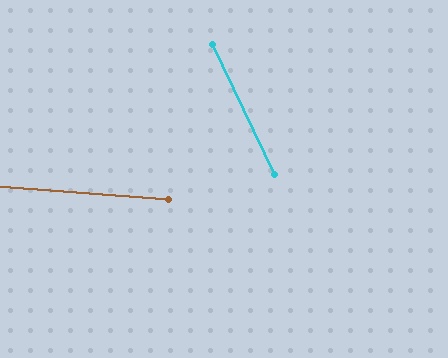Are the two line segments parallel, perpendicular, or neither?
Neither parallel nor perpendicular — they differ by about 60°.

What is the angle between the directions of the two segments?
Approximately 60 degrees.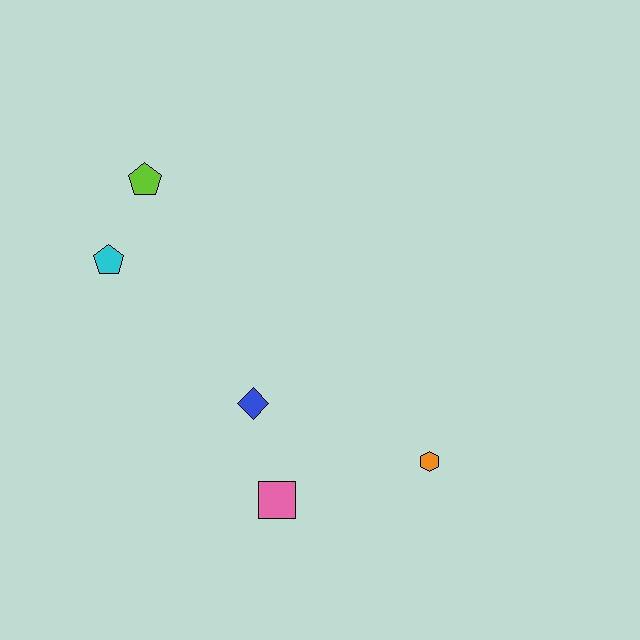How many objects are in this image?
There are 5 objects.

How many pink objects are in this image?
There is 1 pink object.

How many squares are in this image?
There is 1 square.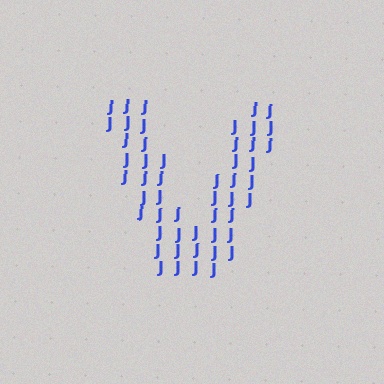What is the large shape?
The large shape is the letter V.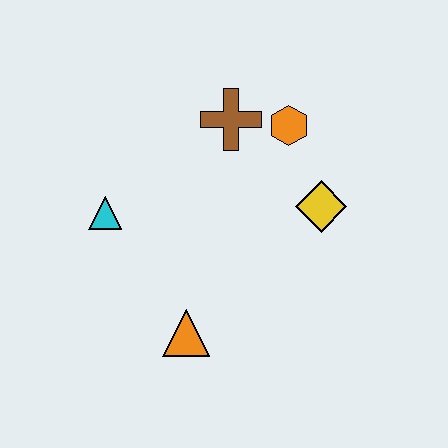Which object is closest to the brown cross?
The orange hexagon is closest to the brown cross.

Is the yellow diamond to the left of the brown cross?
No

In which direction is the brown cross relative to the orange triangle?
The brown cross is above the orange triangle.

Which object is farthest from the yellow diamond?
The cyan triangle is farthest from the yellow diamond.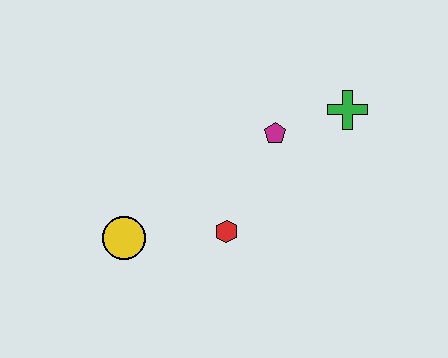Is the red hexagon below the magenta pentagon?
Yes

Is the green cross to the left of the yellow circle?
No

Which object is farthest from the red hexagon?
The green cross is farthest from the red hexagon.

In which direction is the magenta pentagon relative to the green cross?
The magenta pentagon is to the left of the green cross.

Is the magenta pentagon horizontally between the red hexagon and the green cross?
Yes